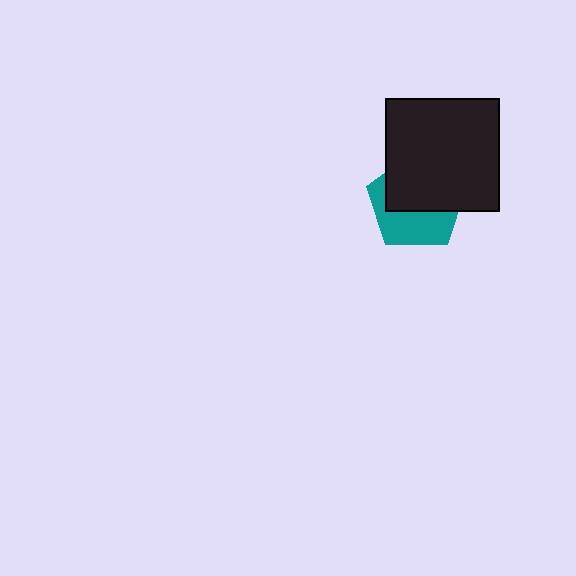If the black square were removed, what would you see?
You would see the complete teal pentagon.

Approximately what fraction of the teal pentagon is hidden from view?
Roughly 55% of the teal pentagon is hidden behind the black square.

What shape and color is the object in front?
The object in front is a black square.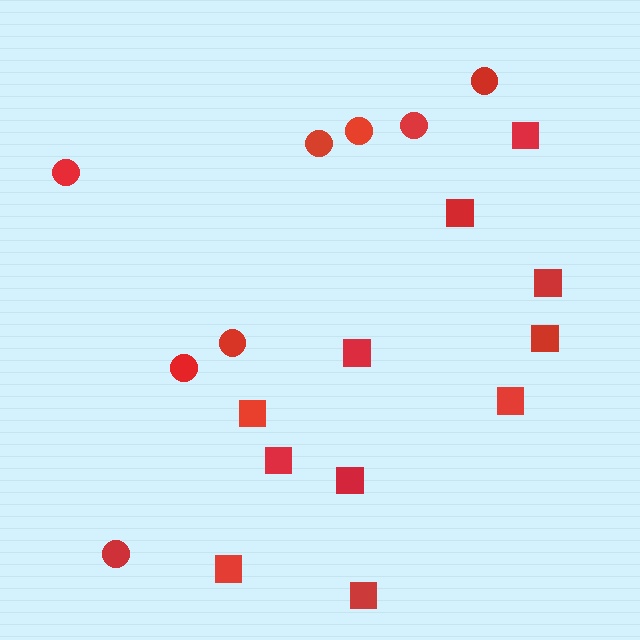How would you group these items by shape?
There are 2 groups: one group of circles (8) and one group of squares (11).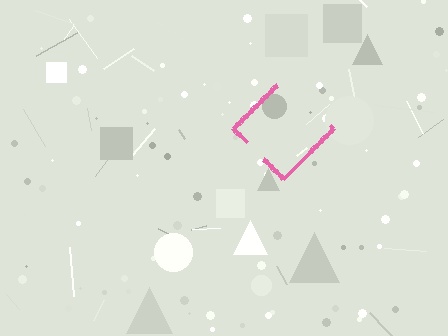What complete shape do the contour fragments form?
The contour fragments form a diamond.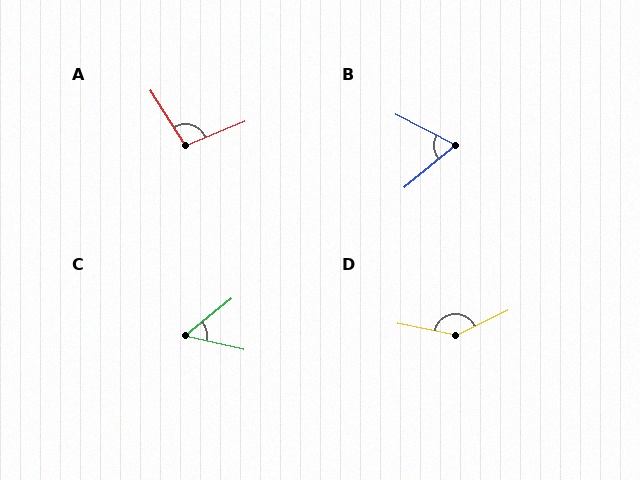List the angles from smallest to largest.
C (52°), B (67°), A (100°), D (143°).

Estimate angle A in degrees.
Approximately 100 degrees.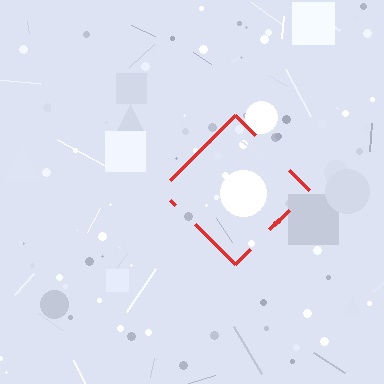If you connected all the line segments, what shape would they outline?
They would outline a diamond.